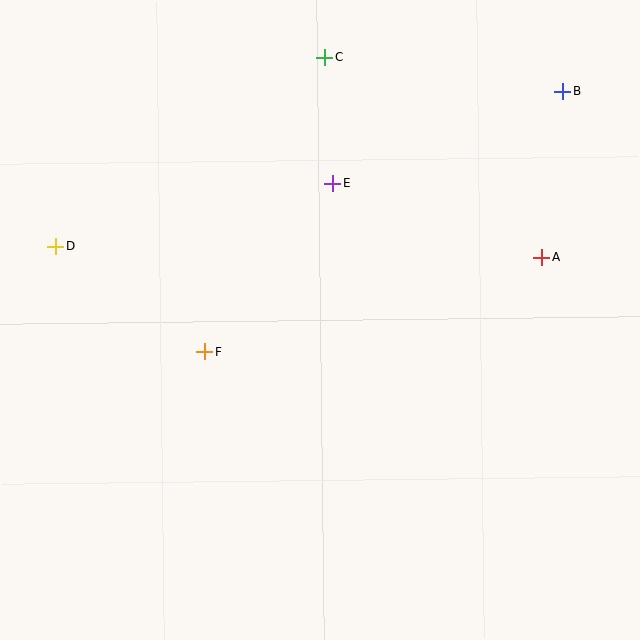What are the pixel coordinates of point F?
Point F is at (205, 352).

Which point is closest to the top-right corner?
Point B is closest to the top-right corner.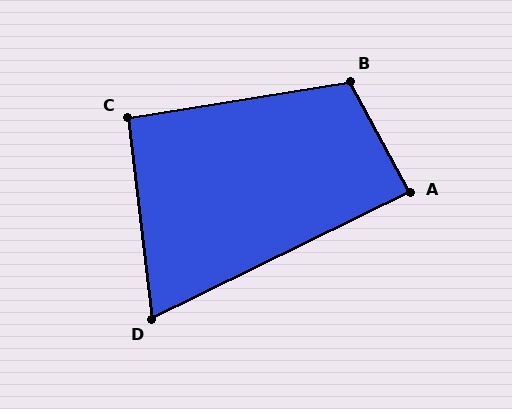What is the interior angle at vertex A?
Approximately 88 degrees (approximately right).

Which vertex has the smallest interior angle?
D, at approximately 71 degrees.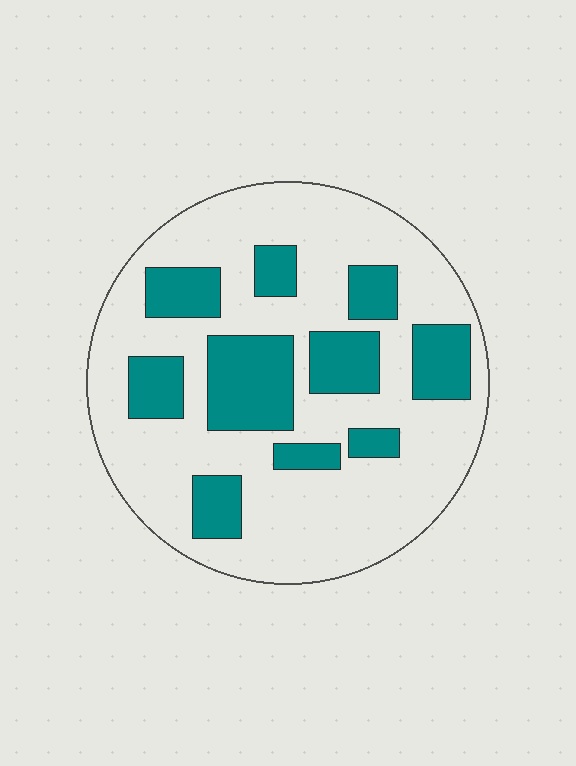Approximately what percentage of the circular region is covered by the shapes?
Approximately 30%.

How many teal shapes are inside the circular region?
10.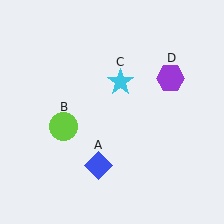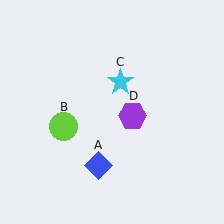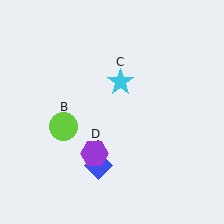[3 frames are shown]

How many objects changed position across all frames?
1 object changed position: purple hexagon (object D).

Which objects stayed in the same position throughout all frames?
Blue diamond (object A) and lime circle (object B) and cyan star (object C) remained stationary.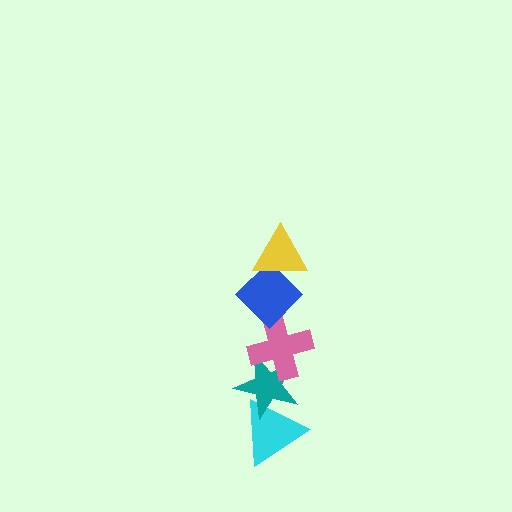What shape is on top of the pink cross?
The blue diamond is on top of the pink cross.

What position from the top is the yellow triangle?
The yellow triangle is 1st from the top.